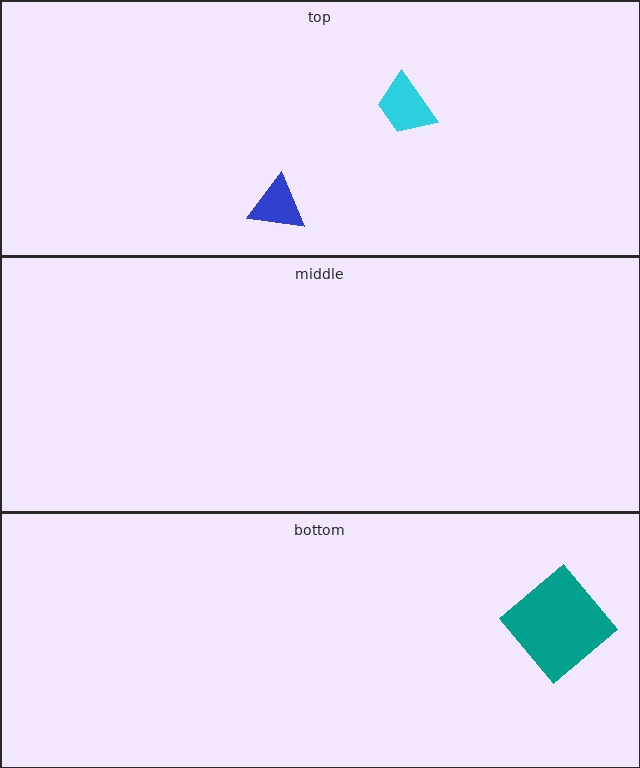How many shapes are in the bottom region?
1.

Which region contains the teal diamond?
The bottom region.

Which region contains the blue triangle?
The top region.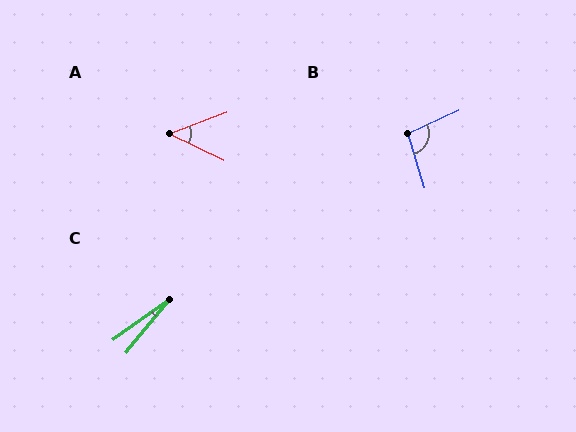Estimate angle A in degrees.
Approximately 46 degrees.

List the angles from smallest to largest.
C (16°), A (46°), B (98°).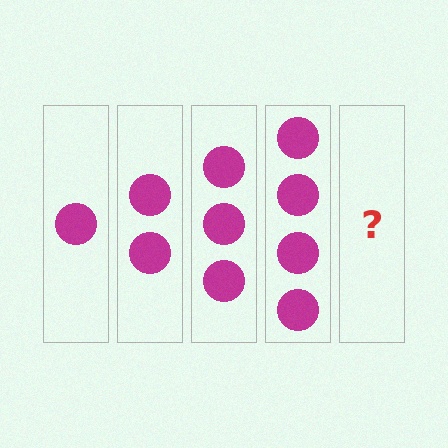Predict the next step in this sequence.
The next step is 5 circles.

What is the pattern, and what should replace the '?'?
The pattern is that each step adds one more circle. The '?' should be 5 circles.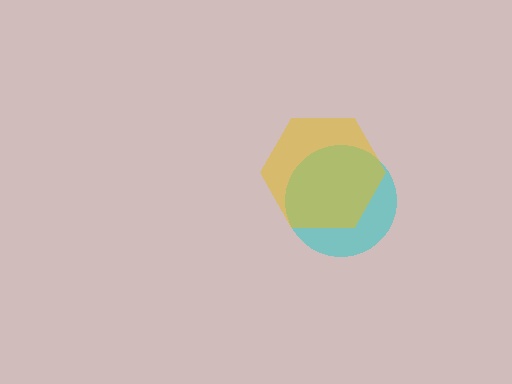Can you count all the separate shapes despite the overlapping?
Yes, there are 2 separate shapes.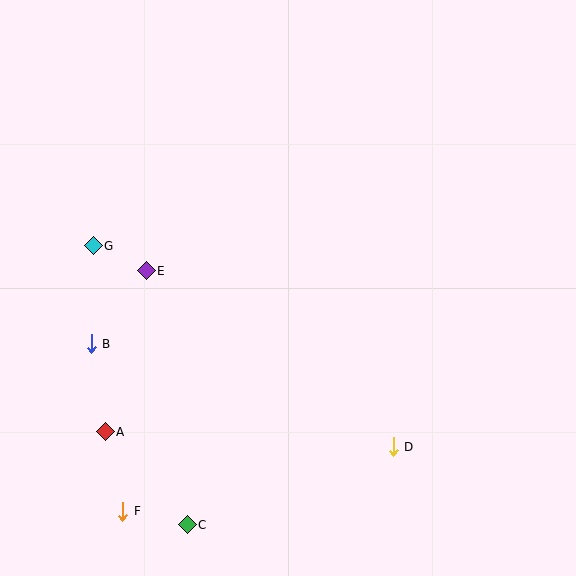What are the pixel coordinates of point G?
Point G is at (93, 246).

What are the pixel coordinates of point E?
Point E is at (146, 271).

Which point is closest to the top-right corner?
Point D is closest to the top-right corner.